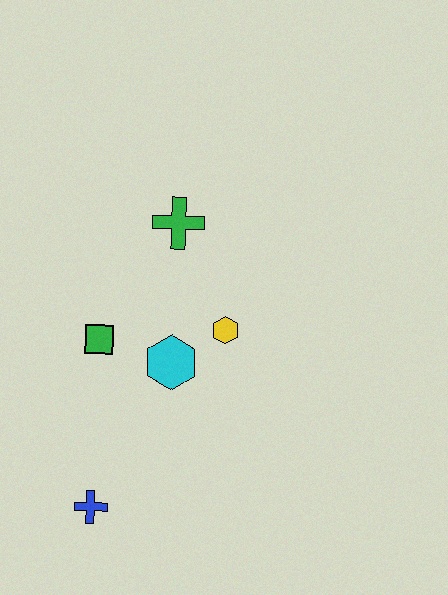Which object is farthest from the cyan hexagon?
The blue cross is farthest from the cyan hexagon.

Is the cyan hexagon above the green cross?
No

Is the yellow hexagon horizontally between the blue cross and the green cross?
No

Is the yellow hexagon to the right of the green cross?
Yes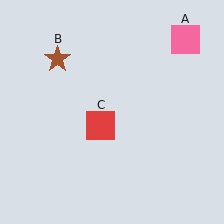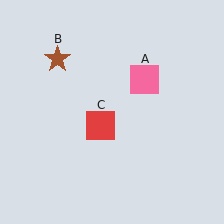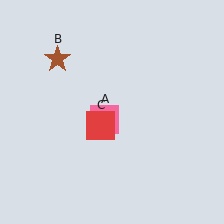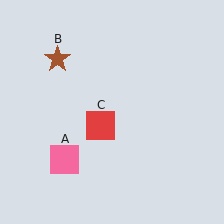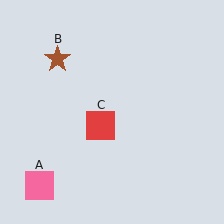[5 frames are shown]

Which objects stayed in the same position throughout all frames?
Brown star (object B) and red square (object C) remained stationary.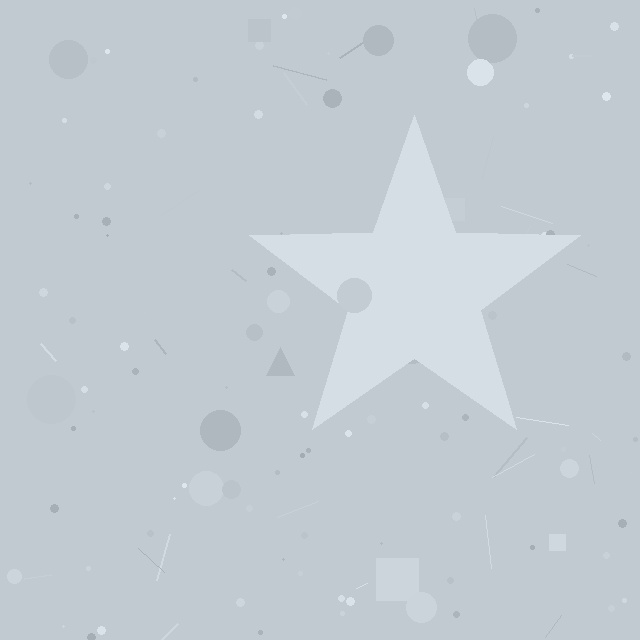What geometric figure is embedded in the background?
A star is embedded in the background.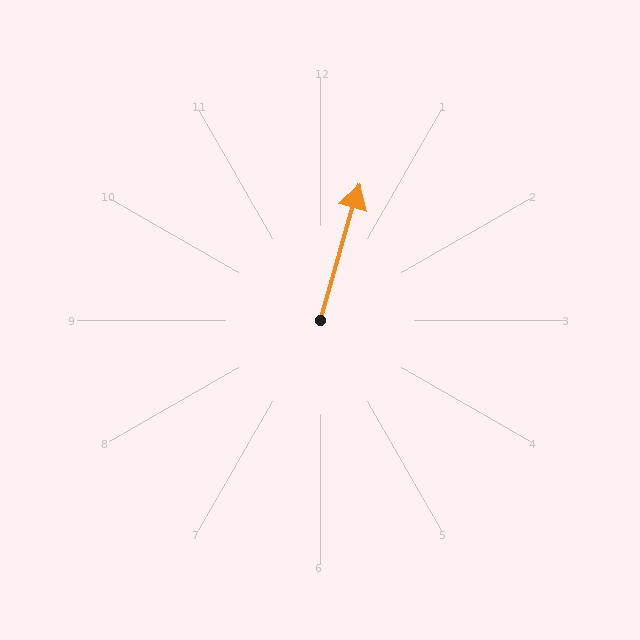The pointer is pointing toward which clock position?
Roughly 1 o'clock.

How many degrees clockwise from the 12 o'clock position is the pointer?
Approximately 16 degrees.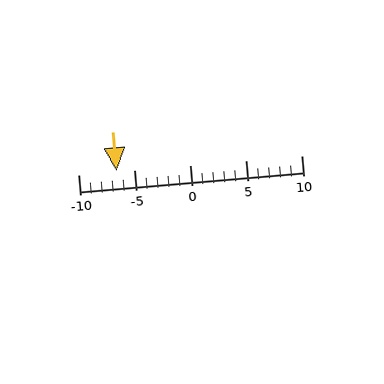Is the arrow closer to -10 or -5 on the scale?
The arrow is closer to -5.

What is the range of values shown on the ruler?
The ruler shows values from -10 to 10.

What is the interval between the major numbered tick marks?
The major tick marks are spaced 5 units apart.